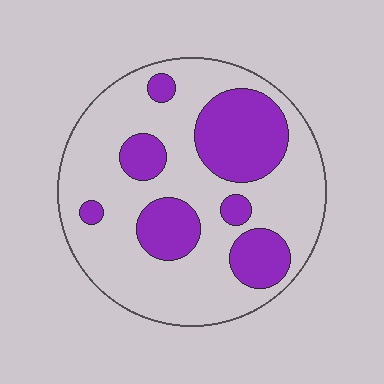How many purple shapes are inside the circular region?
7.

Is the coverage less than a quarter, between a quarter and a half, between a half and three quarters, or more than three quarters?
Between a quarter and a half.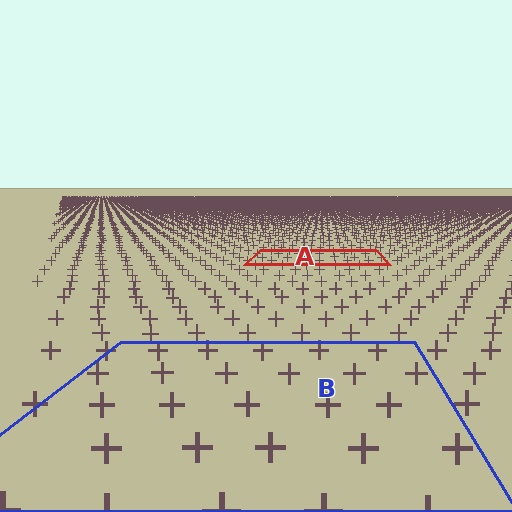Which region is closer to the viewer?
Region B is closer. The texture elements there are larger and more spread out.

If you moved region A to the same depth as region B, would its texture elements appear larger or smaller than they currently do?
They would appear larger. At a closer depth, the same texture elements are projected at a bigger on-screen size.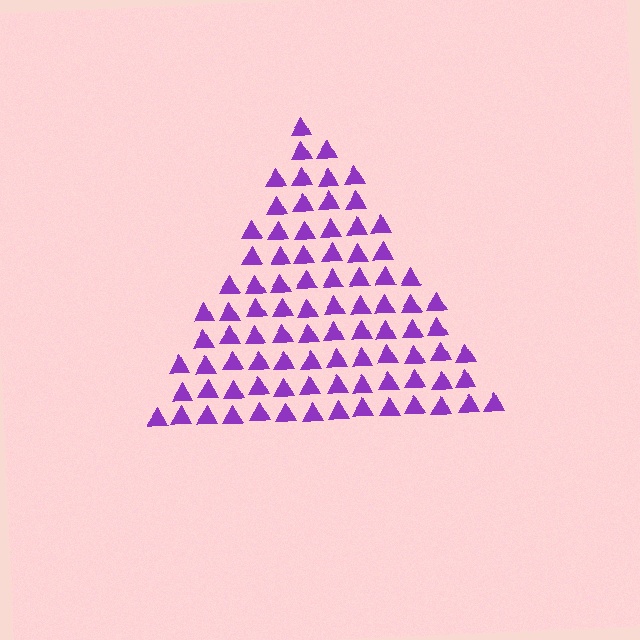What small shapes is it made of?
It is made of small triangles.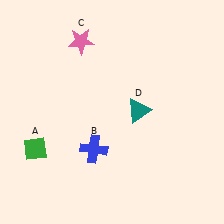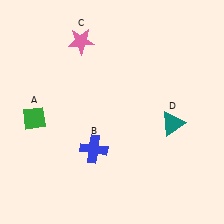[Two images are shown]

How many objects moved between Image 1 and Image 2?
2 objects moved between the two images.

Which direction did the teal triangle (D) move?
The teal triangle (D) moved right.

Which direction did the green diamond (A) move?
The green diamond (A) moved up.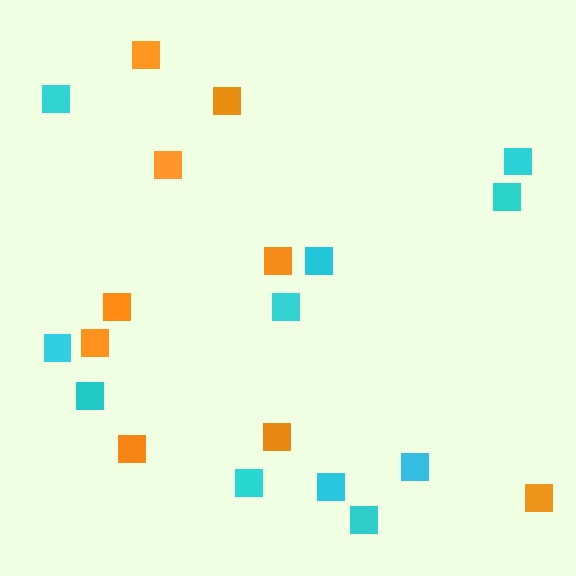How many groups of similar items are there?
There are 2 groups: one group of orange squares (9) and one group of cyan squares (11).